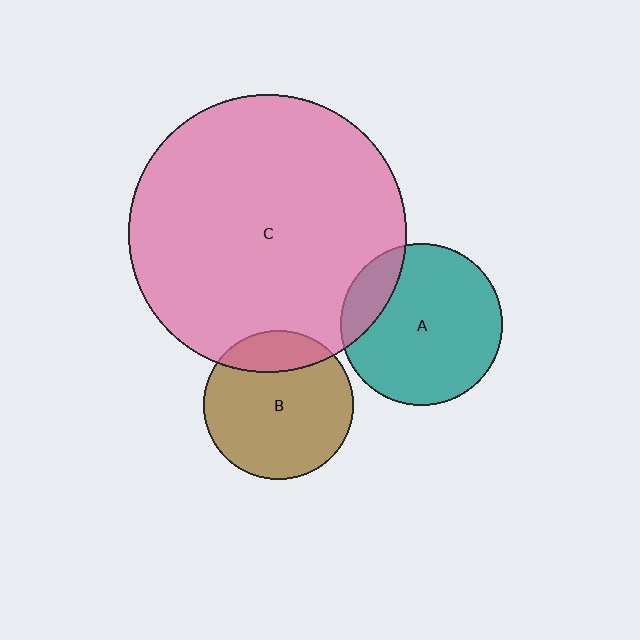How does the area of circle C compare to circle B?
Approximately 3.4 times.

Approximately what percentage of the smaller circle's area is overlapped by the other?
Approximately 20%.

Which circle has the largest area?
Circle C (pink).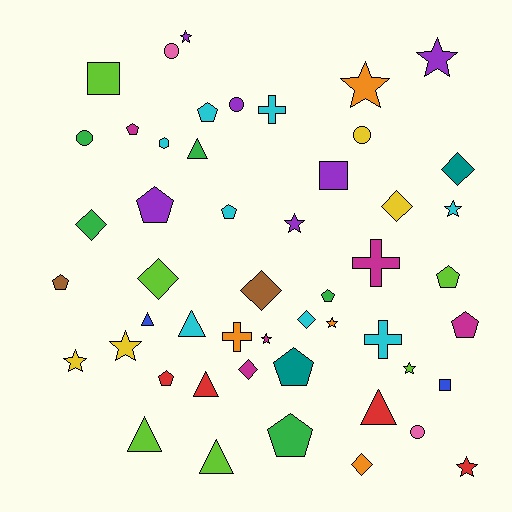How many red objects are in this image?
There are 4 red objects.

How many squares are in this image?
There are 3 squares.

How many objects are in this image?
There are 50 objects.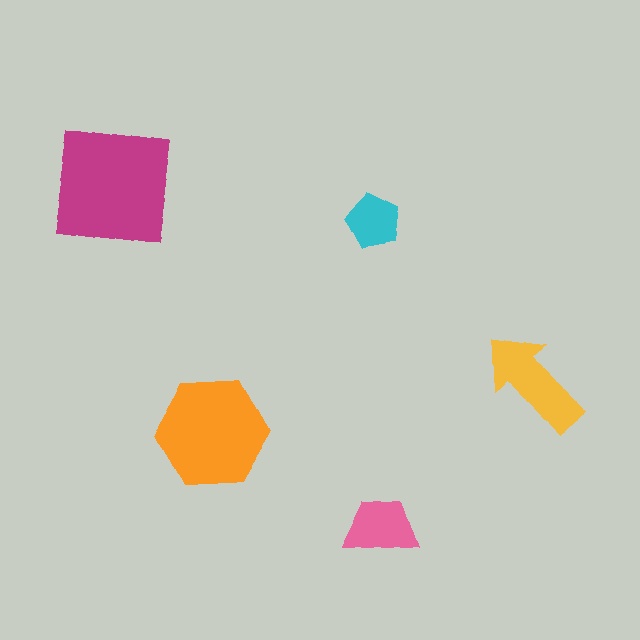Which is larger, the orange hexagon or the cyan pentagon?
The orange hexagon.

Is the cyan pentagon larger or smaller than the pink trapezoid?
Smaller.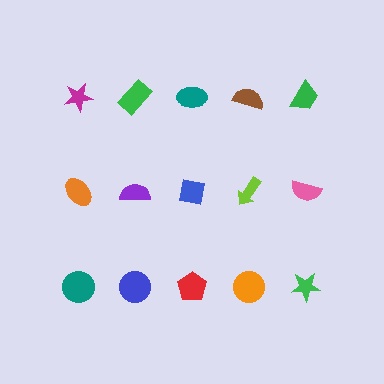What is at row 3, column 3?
A red pentagon.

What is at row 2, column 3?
A blue square.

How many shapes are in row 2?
5 shapes.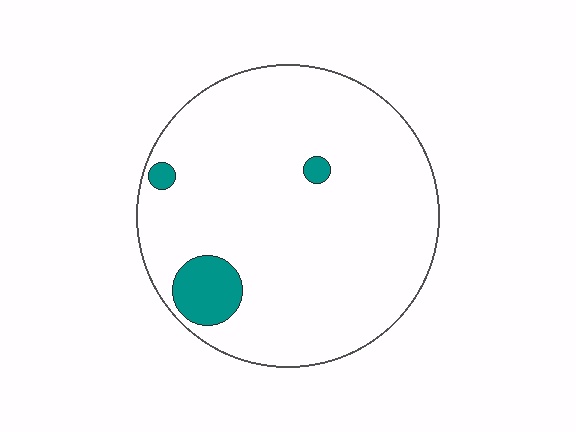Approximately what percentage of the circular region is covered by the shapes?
Approximately 5%.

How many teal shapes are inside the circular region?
3.